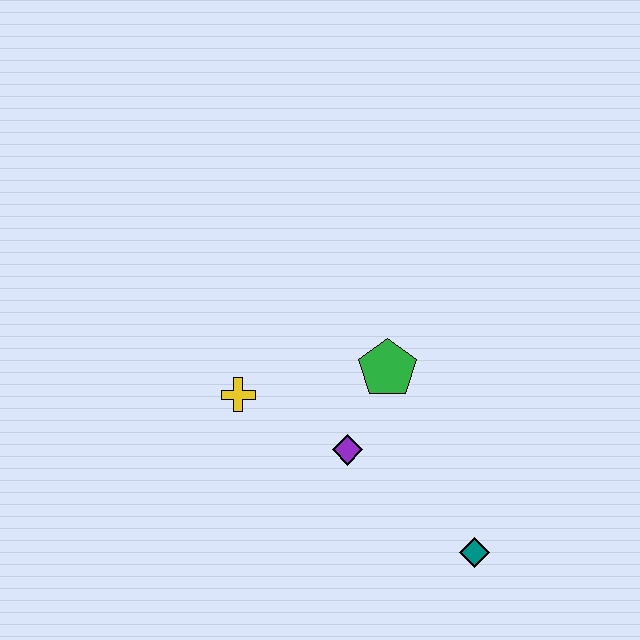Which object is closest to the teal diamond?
The purple diamond is closest to the teal diamond.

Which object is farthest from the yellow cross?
The teal diamond is farthest from the yellow cross.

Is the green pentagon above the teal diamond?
Yes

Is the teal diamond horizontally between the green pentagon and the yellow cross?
No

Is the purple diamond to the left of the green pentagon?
Yes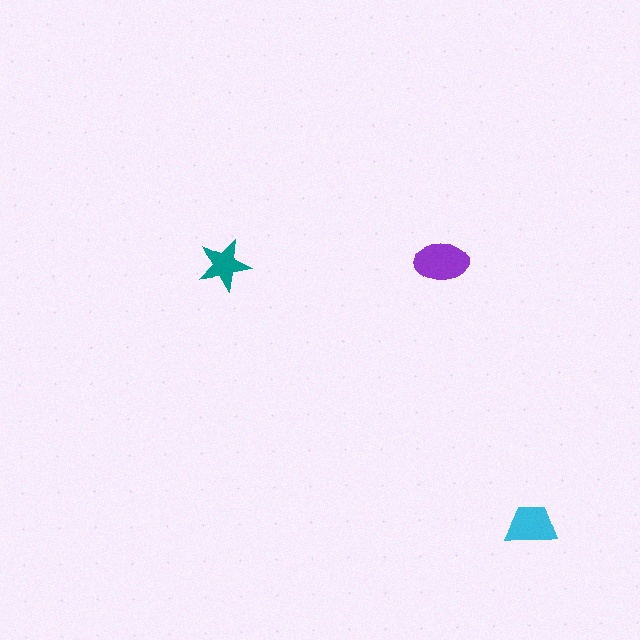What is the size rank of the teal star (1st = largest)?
3rd.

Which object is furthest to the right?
The cyan trapezoid is rightmost.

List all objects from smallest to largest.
The teal star, the cyan trapezoid, the purple ellipse.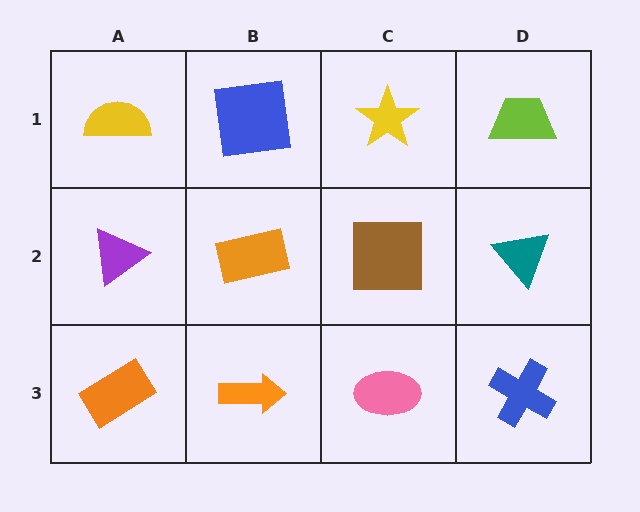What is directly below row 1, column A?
A purple triangle.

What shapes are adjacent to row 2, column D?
A lime trapezoid (row 1, column D), a blue cross (row 3, column D), a brown square (row 2, column C).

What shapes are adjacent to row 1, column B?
An orange rectangle (row 2, column B), a yellow semicircle (row 1, column A), a yellow star (row 1, column C).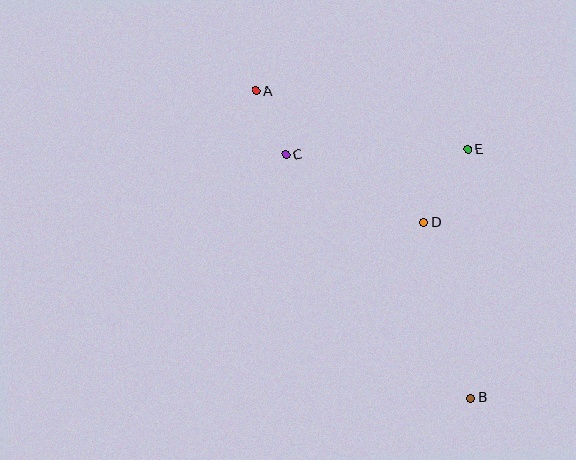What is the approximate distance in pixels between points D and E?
The distance between D and E is approximately 85 pixels.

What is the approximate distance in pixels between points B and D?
The distance between B and D is approximately 182 pixels.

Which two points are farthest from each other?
Points A and B are farthest from each other.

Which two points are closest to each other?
Points A and C are closest to each other.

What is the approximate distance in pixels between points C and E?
The distance between C and E is approximately 182 pixels.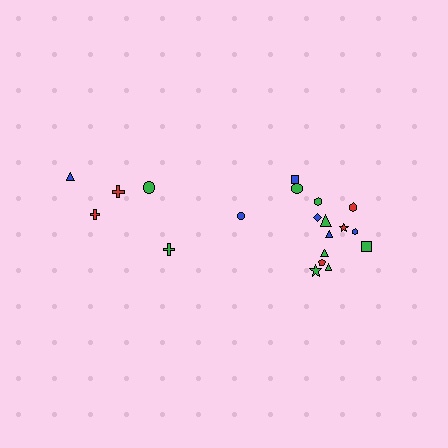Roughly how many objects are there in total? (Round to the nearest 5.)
Roughly 20 objects in total.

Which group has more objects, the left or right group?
The right group.